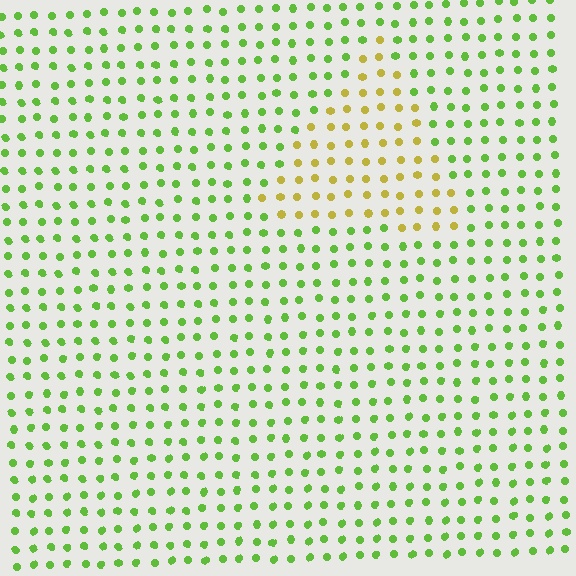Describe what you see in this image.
The image is filled with small lime elements in a uniform arrangement. A triangle-shaped region is visible where the elements are tinted to a slightly different hue, forming a subtle color boundary.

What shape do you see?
I see a triangle.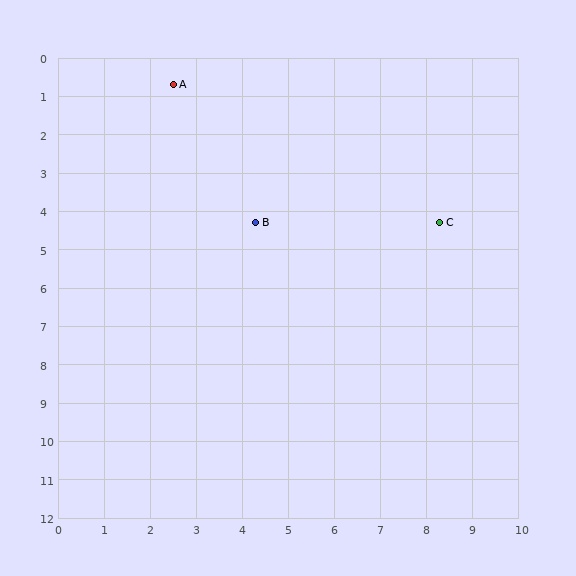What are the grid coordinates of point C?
Point C is at approximately (8.3, 4.3).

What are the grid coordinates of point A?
Point A is at approximately (2.5, 0.7).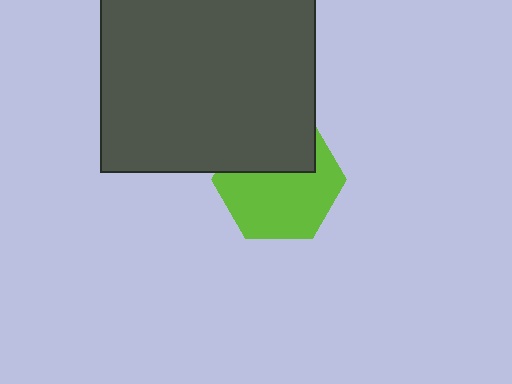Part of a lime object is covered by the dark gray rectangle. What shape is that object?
It is a hexagon.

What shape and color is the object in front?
The object in front is a dark gray rectangle.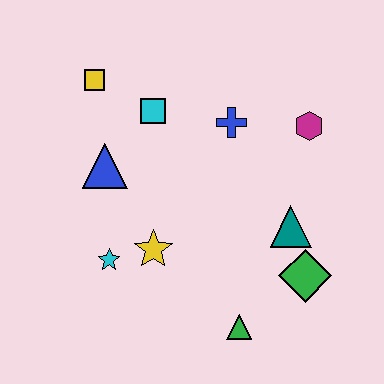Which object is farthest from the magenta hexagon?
The cyan star is farthest from the magenta hexagon.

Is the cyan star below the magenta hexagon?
Yes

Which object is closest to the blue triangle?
The cyan square is closest to the blue triangle.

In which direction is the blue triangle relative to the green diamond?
The blue triangle is to the left of the green diamond.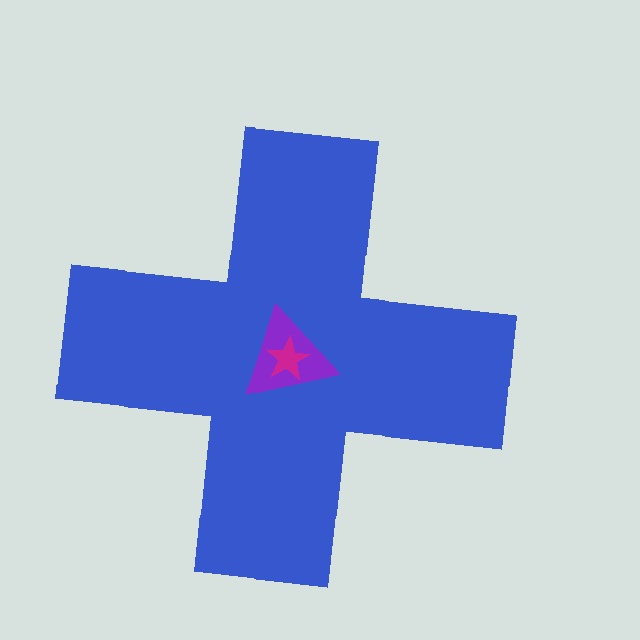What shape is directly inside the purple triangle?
The magenta star.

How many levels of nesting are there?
3.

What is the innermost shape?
The magenta star.